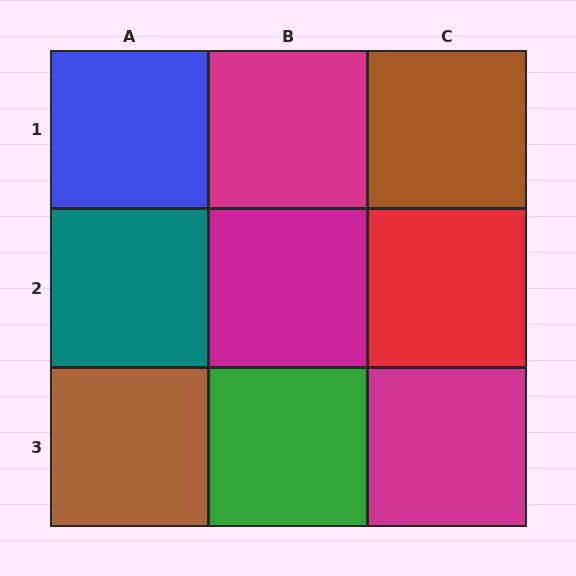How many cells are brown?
2 cells are brown.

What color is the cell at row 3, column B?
Green.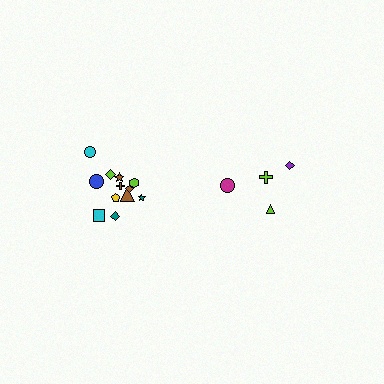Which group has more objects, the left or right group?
The left group.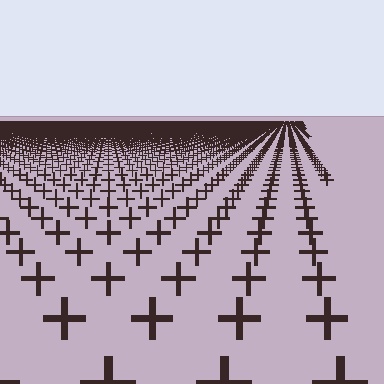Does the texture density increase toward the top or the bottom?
Density increases toward the top.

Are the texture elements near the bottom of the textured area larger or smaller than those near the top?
Larger. Near the bottom, elements are closer to the viewer and appear at a bigger on-screen size.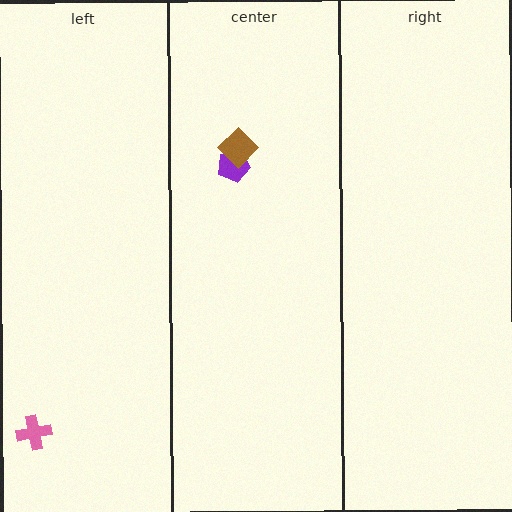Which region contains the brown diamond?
The center region.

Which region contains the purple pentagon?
The center region.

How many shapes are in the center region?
2.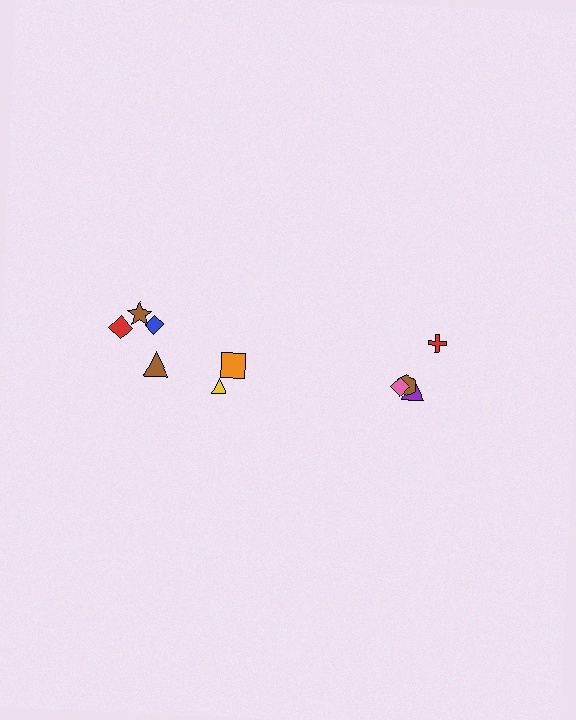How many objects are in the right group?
There are 4 objects.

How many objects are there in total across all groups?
There are 10 objects.